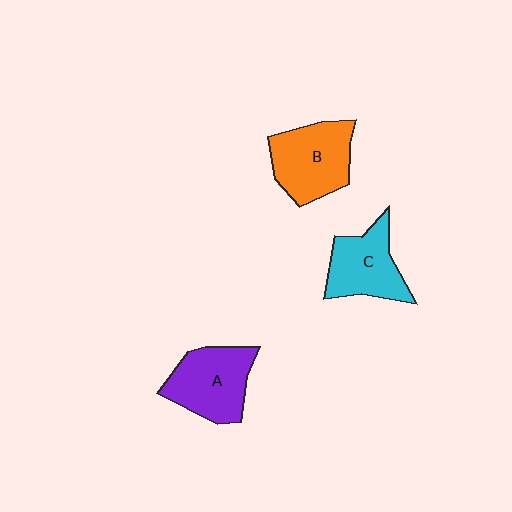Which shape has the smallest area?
Shape C (cyan).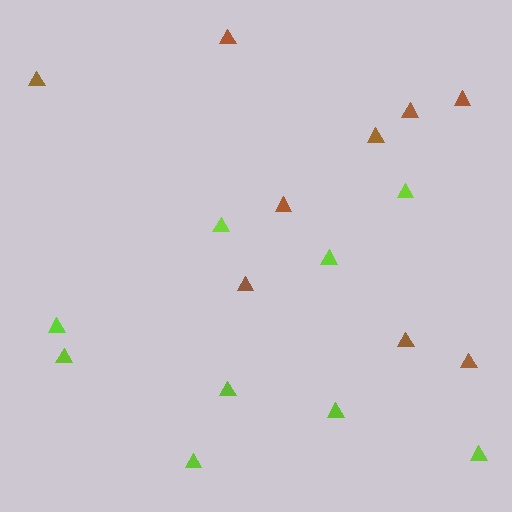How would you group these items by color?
There are 2 groups: one group of brown triangles (9) and one group of lime triangles (9).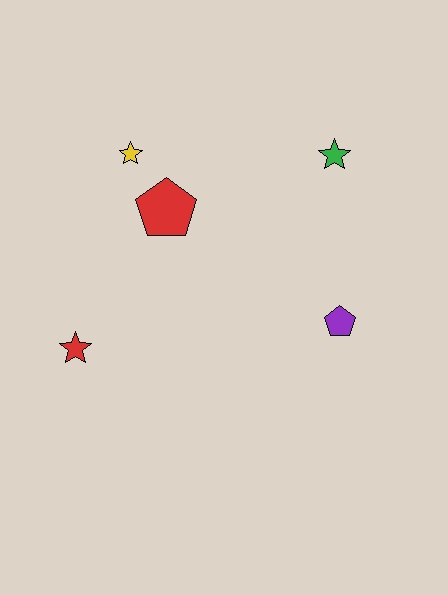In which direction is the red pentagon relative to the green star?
The red pentagon is to the left of the green star.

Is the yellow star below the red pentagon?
No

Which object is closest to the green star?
The purple pentagon is closest to the green star.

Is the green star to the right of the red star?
Yes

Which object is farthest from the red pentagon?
The purple pentagon is farthest from the red pentagon.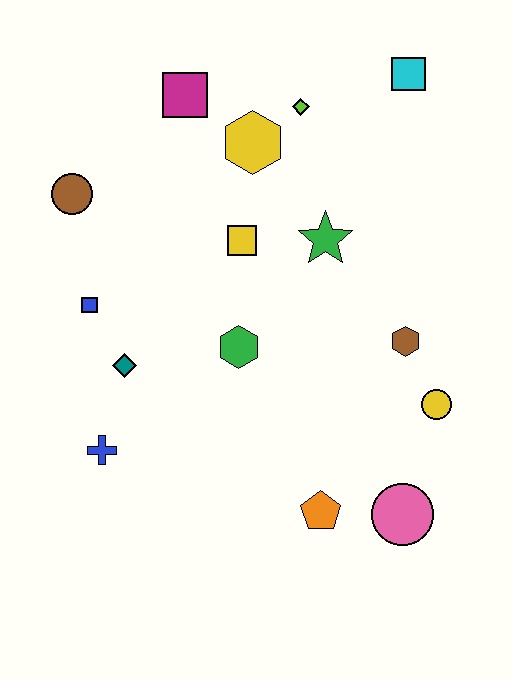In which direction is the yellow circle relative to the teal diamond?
The yellow circle is to the right of the teal diamond.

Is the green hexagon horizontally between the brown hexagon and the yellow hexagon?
No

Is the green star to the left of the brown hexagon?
Yes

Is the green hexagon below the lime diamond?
Yes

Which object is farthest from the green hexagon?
The cyan square is farthest from the green hexagon.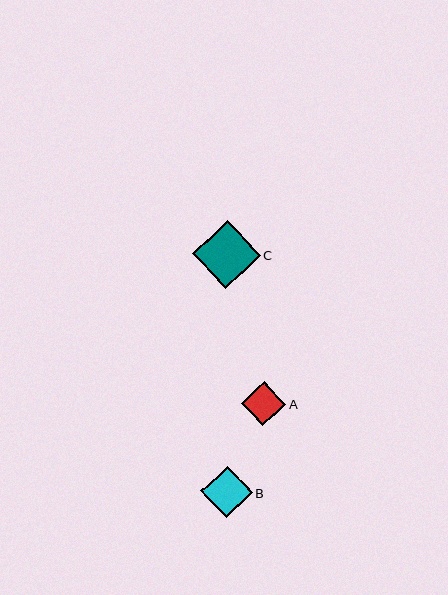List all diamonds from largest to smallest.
From largest to smallest: C, B, A.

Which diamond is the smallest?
Diamond A is the smallest with a size of approximately 44 pixels.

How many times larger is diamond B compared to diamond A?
Diamond B is approximately 1.2 times the size of diamond A.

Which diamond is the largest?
Diamond C is the largest with a size of approximately 68 pixels.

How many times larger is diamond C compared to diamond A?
Diamond C is approximately 1.5 times the size of diamond A.